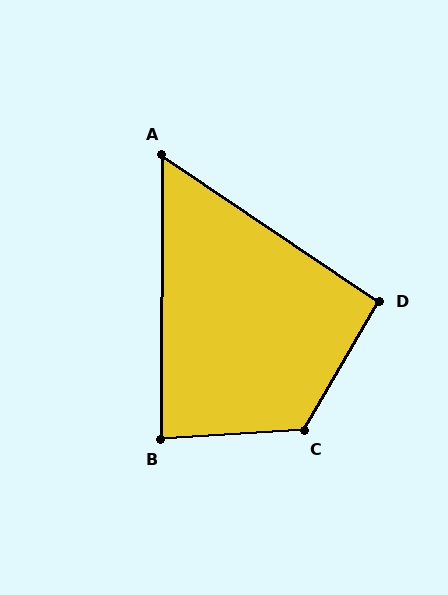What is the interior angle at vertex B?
Approximately 86 degrees (approximately right).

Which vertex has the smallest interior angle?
A, at approximately 56 degrees.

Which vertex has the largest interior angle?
C, at approximately 124 degrees.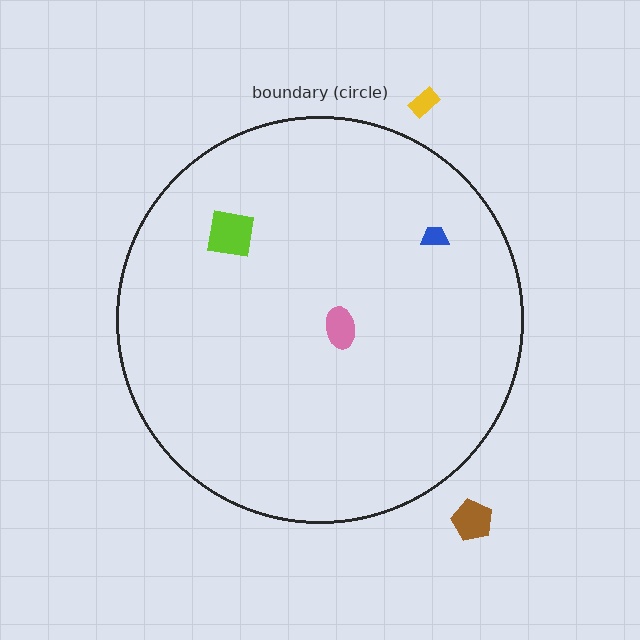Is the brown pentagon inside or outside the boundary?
Outside.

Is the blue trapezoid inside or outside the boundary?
Inside.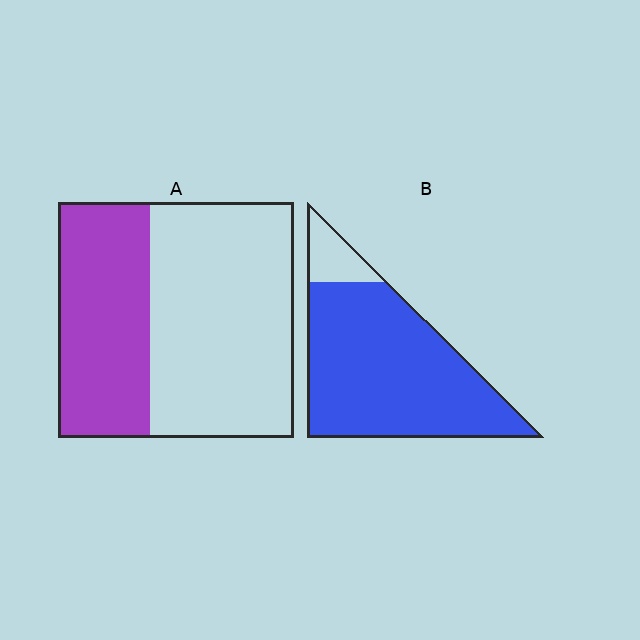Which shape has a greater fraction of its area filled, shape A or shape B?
Shape B.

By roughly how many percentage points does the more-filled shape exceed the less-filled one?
By roughly 50 percentage points (B over A).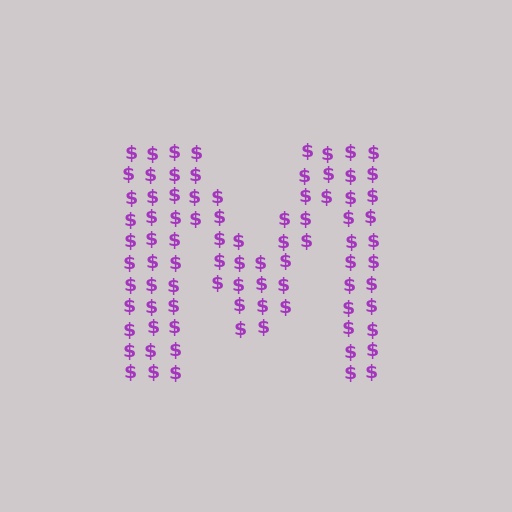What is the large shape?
The large shape is the letter M.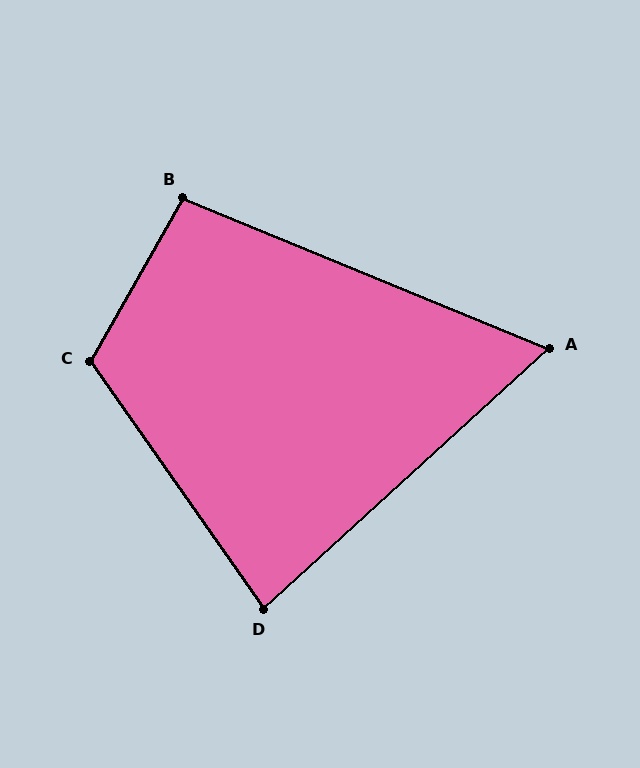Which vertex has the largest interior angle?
C, at approximately 115 degrees.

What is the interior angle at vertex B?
Approximately 97 degrees (obtuse).